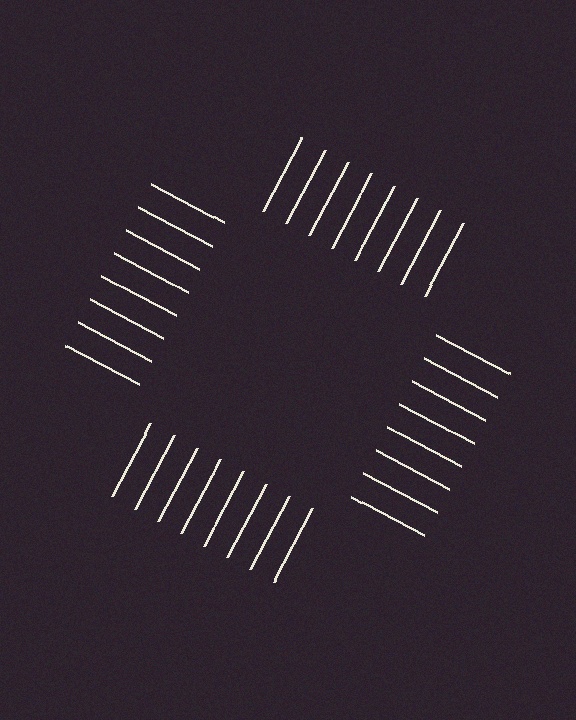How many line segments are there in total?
32 — 8 along each of the 4 edges.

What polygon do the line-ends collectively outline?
An illusory square — the line segments terminate on its edges but no continuous stroke is drawn.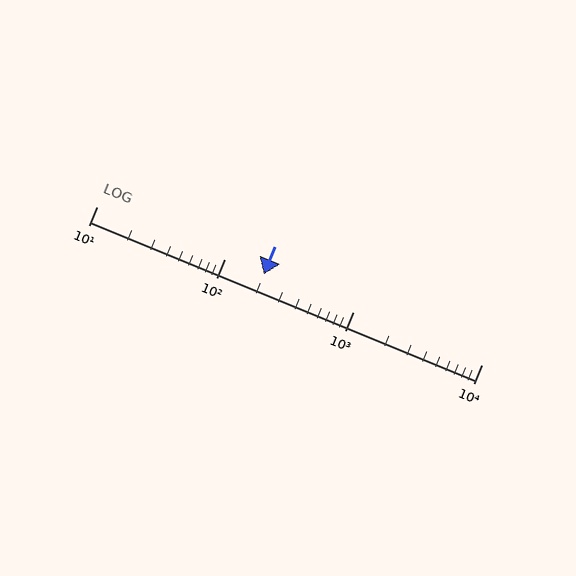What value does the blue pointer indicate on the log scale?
The pointer indicates approximately 200.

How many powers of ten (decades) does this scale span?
The scale spans 3 decades, from 10 to 10000.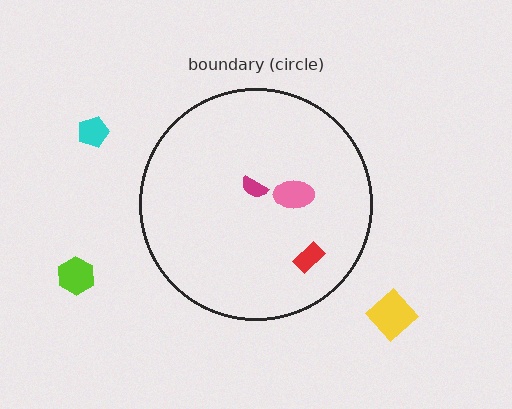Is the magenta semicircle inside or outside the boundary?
Inside.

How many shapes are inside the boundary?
3 inside, 3 outside.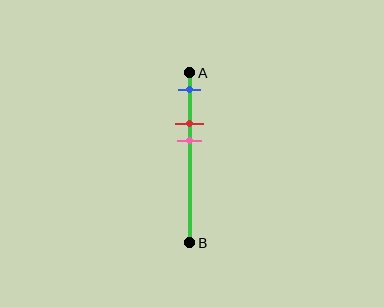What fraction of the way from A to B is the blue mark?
The blue mark is approximately 10% (0.1) of the way from A to B.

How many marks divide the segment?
There are 3 marks dividing the segment.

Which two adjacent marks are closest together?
The red and pink marks are the closest adjacent pair.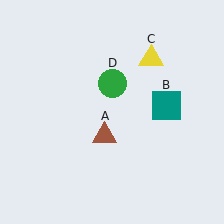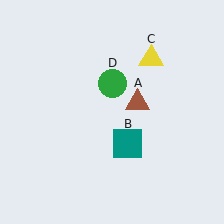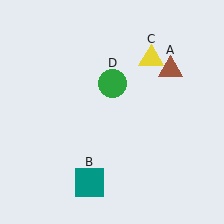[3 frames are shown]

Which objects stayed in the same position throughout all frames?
Yellow triangle (object C) and green circle (object D) remained stationary.